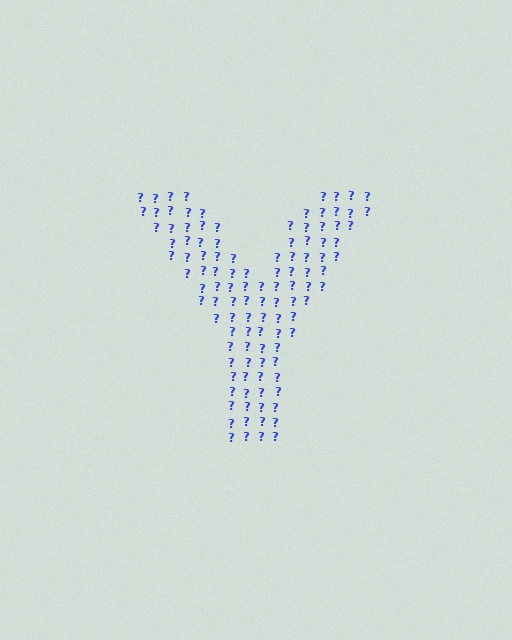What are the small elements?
The small elements are question marks.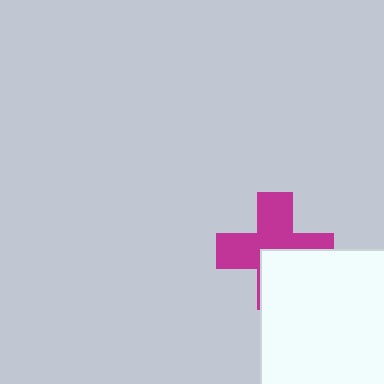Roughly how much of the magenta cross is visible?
About half of it is visible (roughly 61%).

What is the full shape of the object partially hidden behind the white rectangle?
The partially hidden object is a magenta cross.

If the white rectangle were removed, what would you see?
You would see the complete magenta cross.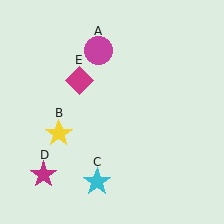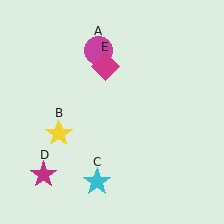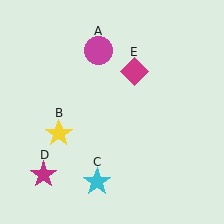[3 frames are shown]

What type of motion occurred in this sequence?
The magenta diamond (object E) rotated clockwise around the center of the scene.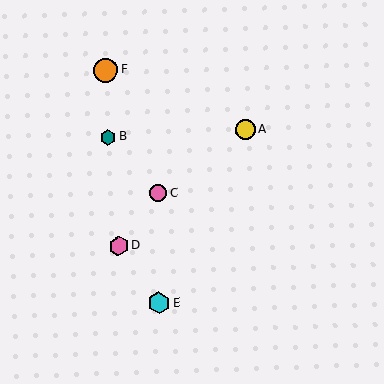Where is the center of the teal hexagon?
The center of the teal hexagon is at (108, 137).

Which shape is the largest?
The orange circle (labeled F) is the largest.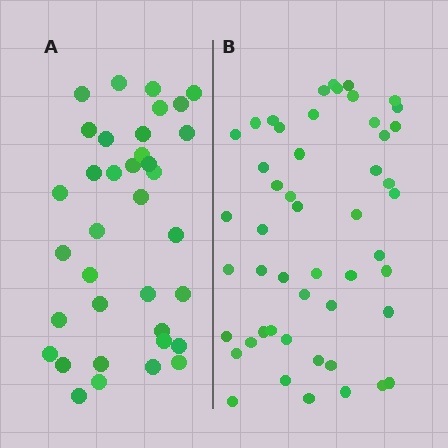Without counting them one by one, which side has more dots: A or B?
Region B (the right region) has more dots.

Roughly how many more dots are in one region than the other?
Region B has approximately 15 more dots than region A.